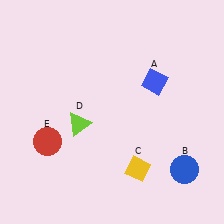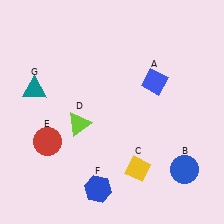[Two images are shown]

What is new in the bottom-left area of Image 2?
A blue hexagon (F) was added in the bottom-left area of Image 2.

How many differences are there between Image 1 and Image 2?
There are 2 differences between the two images.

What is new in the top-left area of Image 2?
A teal triangle (G) was added in the top-left area of Image 2.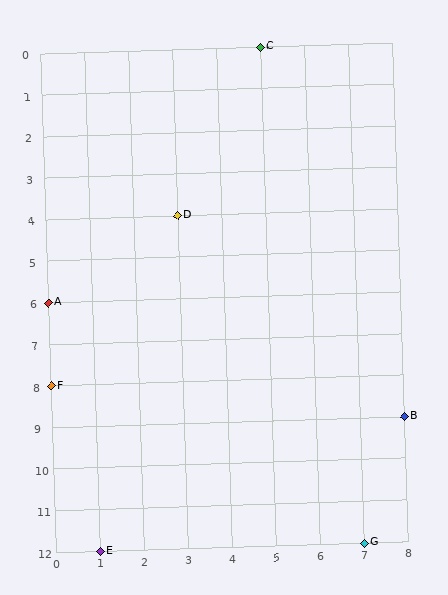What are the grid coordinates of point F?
Point F is at grid coordinates (0, 8).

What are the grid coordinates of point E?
Point E is at grid coordinates (1, 12).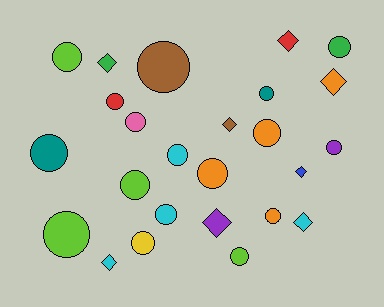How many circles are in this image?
There are 17 circles.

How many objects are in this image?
There are 25 objects.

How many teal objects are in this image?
There are 2 teal objects.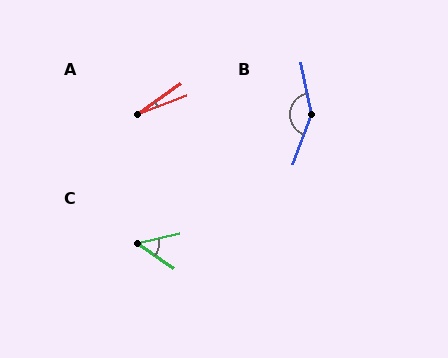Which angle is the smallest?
A, at approximately 15 degrees.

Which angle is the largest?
B, at approximately 148 degrees.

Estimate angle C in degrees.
Approximately 48 degrees.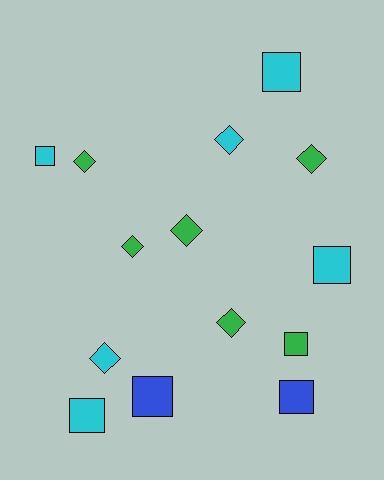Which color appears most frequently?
Green, with 6 objects.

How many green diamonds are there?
There are 5 green diamonds.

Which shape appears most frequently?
Square, with 7 objects.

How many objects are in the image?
There are 14 objects.